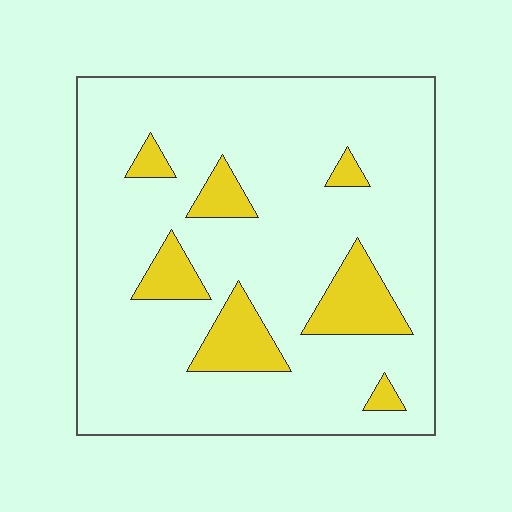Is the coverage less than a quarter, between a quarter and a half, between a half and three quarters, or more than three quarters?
Less than a quarter.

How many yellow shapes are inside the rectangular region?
7.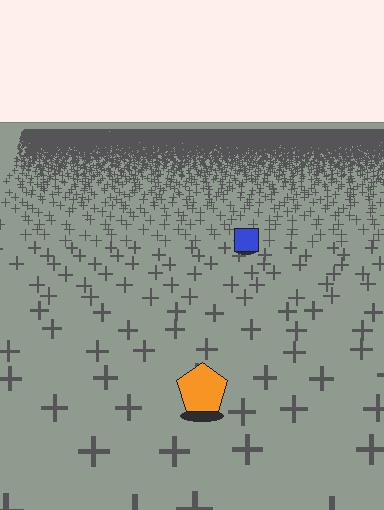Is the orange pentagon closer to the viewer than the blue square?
Yes. The orange pentagon is closer — you can tell from the texture gradient: the ground texture is coarser near it.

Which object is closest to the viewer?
The orange pentagon is closest. The texture marks near it are larger and more spread out.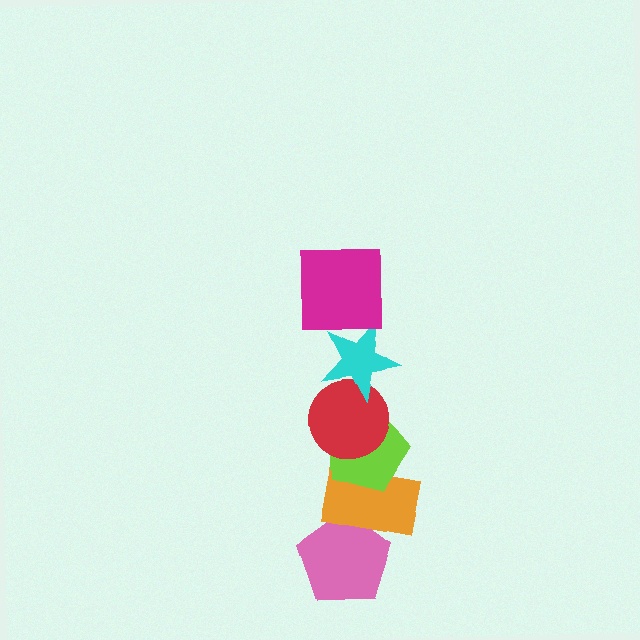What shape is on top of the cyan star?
The magenta square is on top of the cyan star.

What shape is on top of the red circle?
The cyan star is on top of the red circle.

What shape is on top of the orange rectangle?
The lime pentagon is on top of the orange rectangle.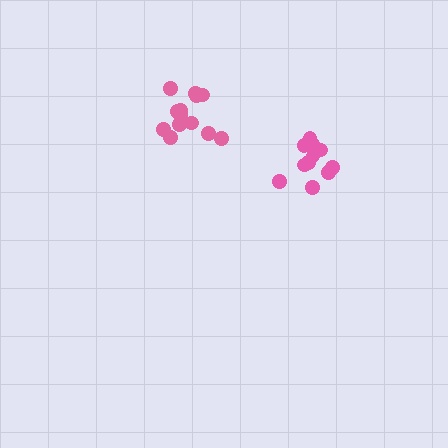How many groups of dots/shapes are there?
There are 2 groups.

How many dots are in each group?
Group 1: 13 dots, Group 2: 13 dots (26 total).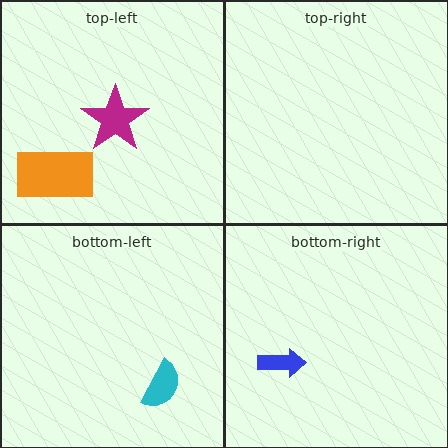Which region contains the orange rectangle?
The top-left region.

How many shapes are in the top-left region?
2.